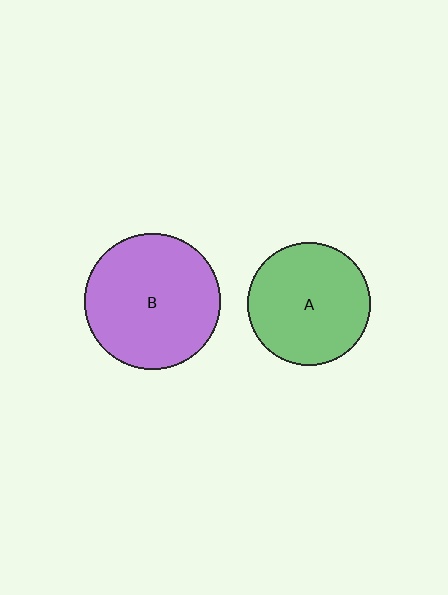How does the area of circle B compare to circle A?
Approximately 1.2 times.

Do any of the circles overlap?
No, none of the circles overlap.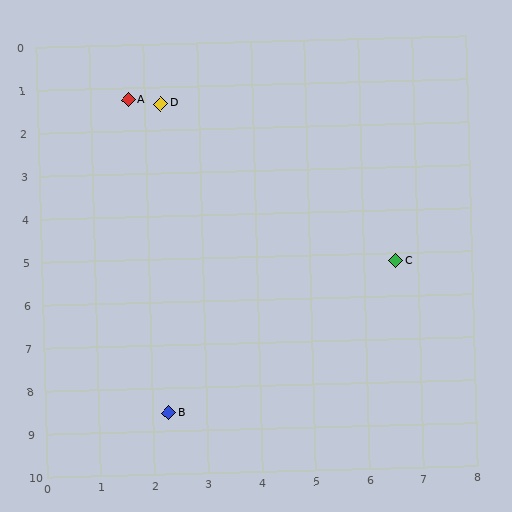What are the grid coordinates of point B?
Point B is at approximately (2.3, 8.6).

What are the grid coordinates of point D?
Point D is at approximately (2.3, 1.4).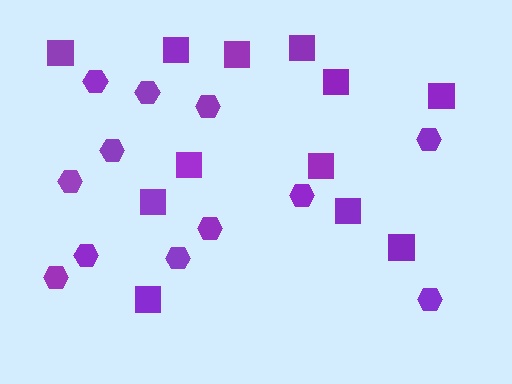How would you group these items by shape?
There are 2 groups: one group of hexagons (12) and one group of squares (12).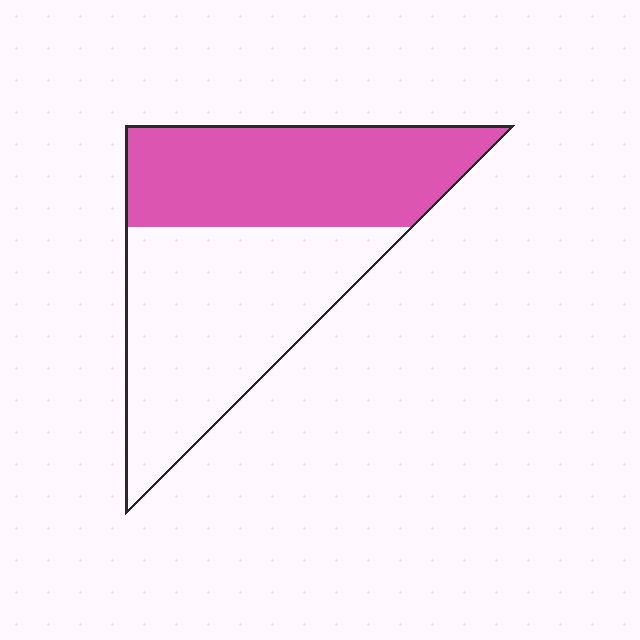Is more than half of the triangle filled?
No.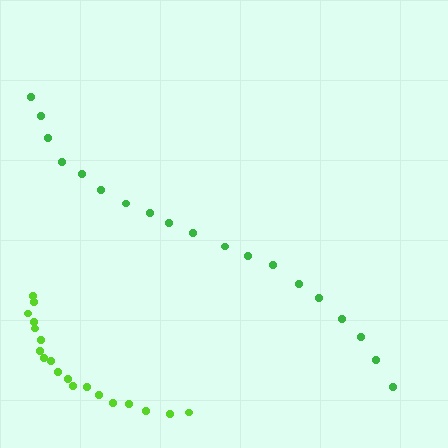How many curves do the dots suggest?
There are 2 distinct paths.